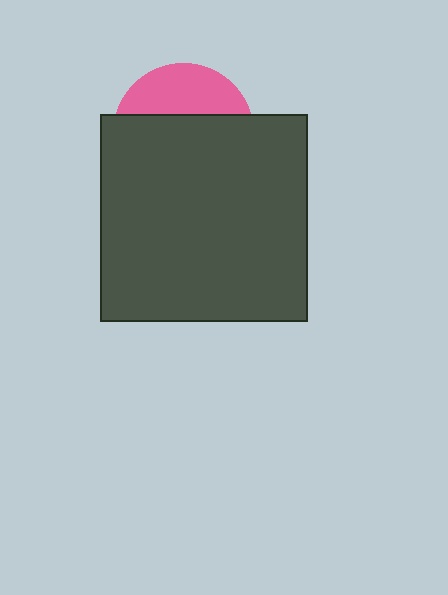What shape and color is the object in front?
The object in front is a dark gray square.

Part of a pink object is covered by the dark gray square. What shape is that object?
It is a circle.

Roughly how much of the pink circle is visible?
A small part of it is visible (roughly 32%).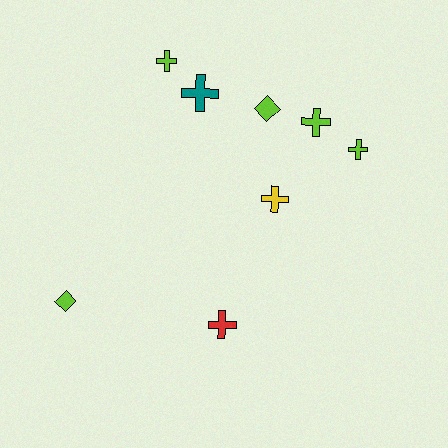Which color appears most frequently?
Lime, with 5 objects.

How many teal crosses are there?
There is 1 teal cross.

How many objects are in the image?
There are 8 objects.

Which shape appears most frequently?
Cross, with 6 objects.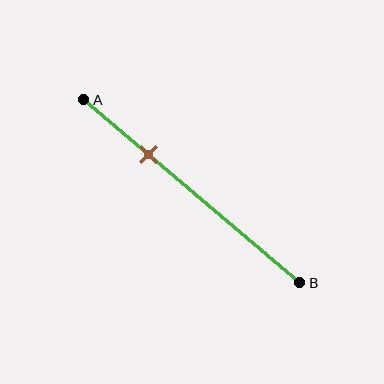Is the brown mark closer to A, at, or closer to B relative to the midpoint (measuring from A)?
The brown mark is closer to point A than the midpoint of segment AB.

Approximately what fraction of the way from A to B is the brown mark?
The brown mark is approximately 30% of the way from A to B.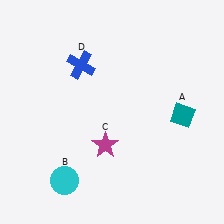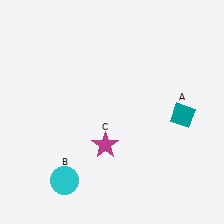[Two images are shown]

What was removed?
The blue cross (D) was removed in Image 2.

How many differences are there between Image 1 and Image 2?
There is 1 difference between the two images.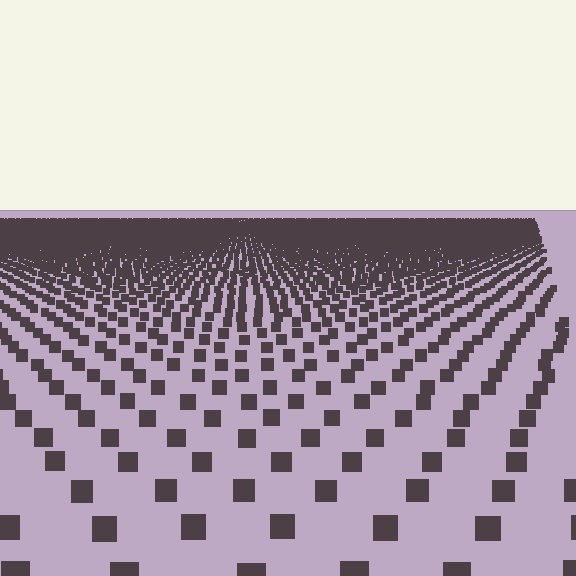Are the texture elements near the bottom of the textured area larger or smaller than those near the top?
Larger. Near the bottom, elements are closer to the viewer and appear at a bigger on-screen size.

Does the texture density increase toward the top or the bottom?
Density increases toward the top.